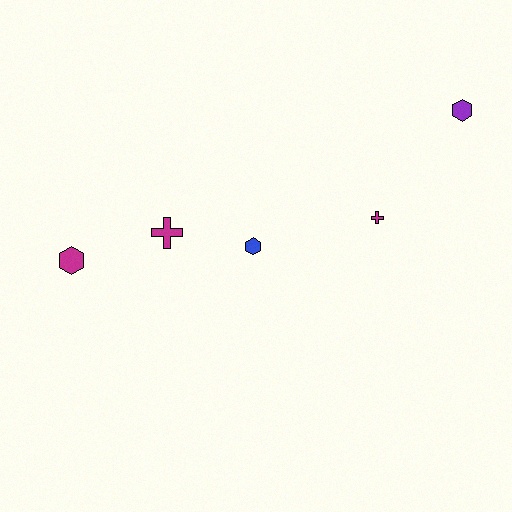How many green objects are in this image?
There are no green objects.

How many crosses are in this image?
There are 2 crosses.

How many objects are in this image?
There are 5 objects.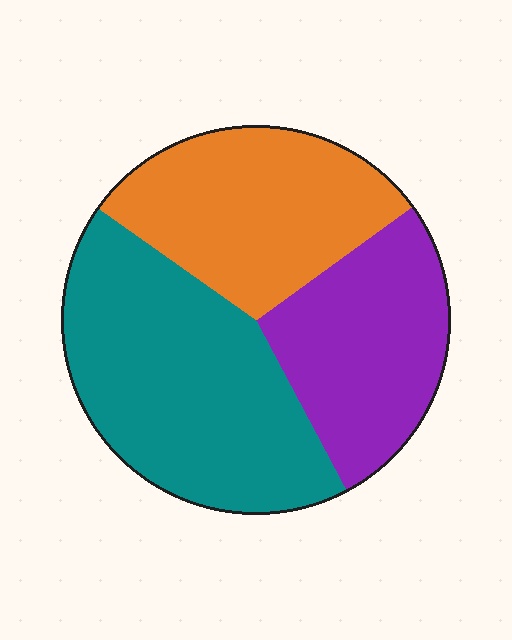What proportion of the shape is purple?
Purple covers 27% of the shape.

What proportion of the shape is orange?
Orange takes up about one third (1/3) of the shape.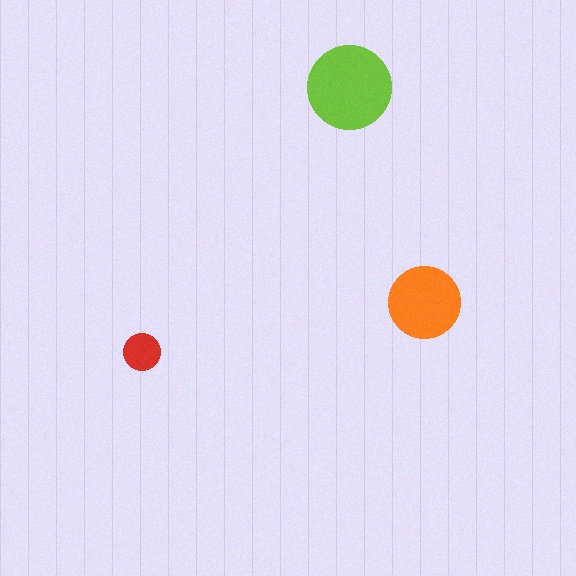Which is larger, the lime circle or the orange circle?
The lime one.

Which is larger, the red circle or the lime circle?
The lime one.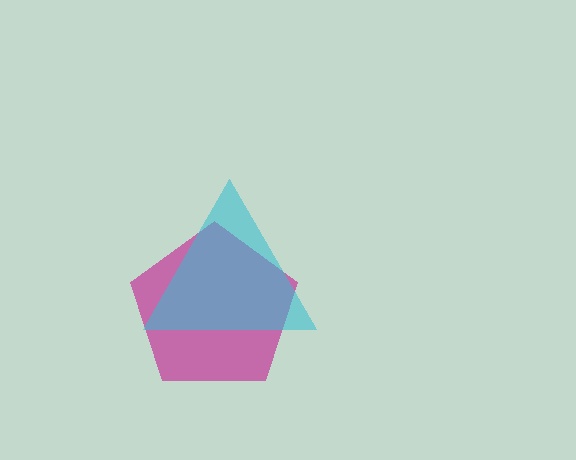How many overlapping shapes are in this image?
There are 2 overlapping shapes in the image.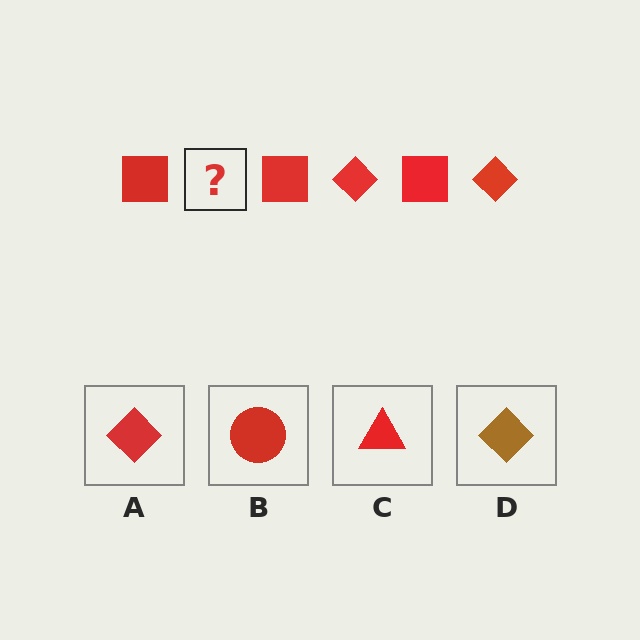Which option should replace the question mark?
Option A.